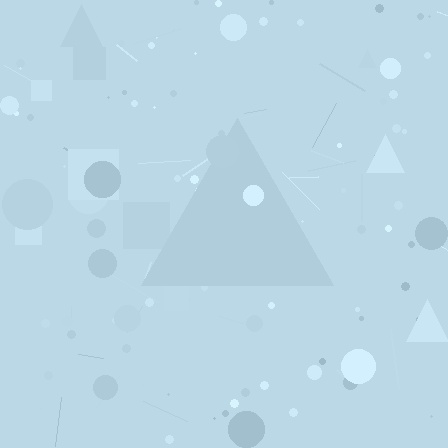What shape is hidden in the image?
A triangle is hidden in the image.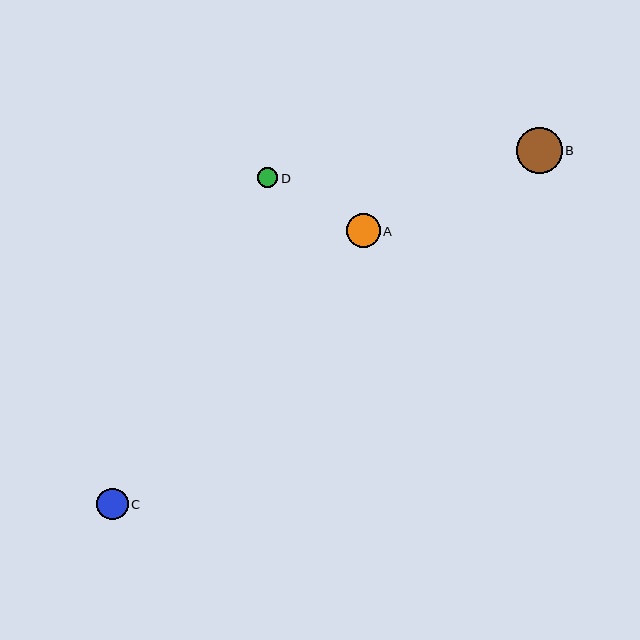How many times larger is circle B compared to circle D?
Circle B is approximately 2.3 times the size of circle D.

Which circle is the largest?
Circle B is the largest with a size of approximately 46 pixels.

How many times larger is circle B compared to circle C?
Circle B is approximately 1.5 times the size of circle C.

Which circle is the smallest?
Circle D is the smallest with a size of approximately 20 pixels.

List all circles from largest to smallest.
From largest to smallest: B, A, C, D.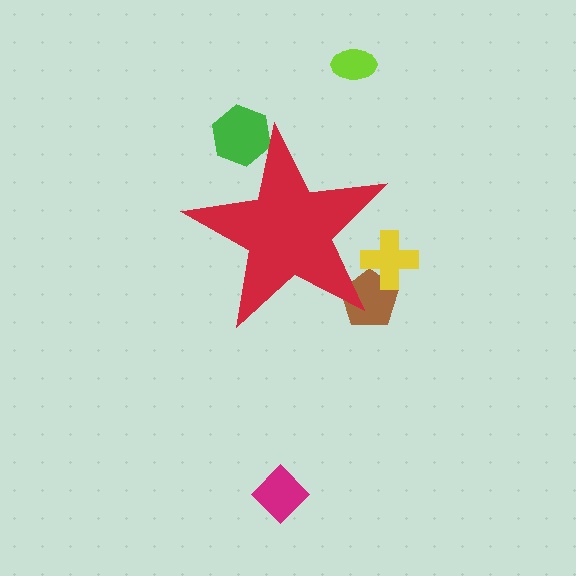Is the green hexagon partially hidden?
Yes, the green hexagon is partially hidden behind the red star.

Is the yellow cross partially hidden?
Yes, the yellow cross is partially hidden behind the red star.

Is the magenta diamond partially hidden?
No, the magenta diamond is fully visible.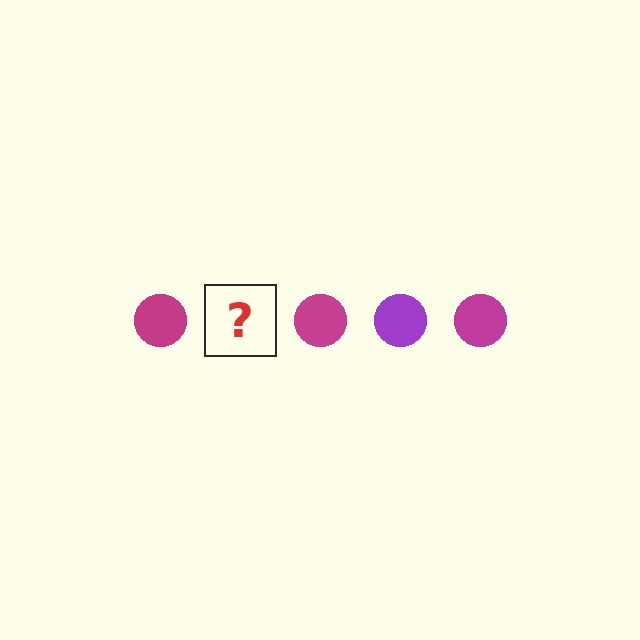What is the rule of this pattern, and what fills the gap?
The rule is that the pattern cycles through magenta, purple circles. The gap should be filled with a purple circle.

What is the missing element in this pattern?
The missing element is a purple circle.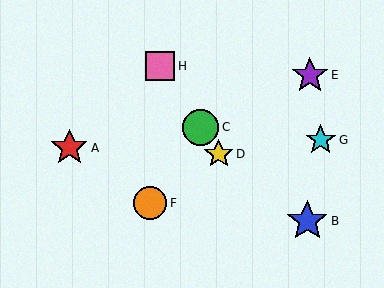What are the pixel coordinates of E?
Object E is at (310, 75).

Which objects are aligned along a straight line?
Objects C, D, H are aligned along a straight line.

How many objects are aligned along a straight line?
3 objects (C, D, H) are aligned along a straight line.